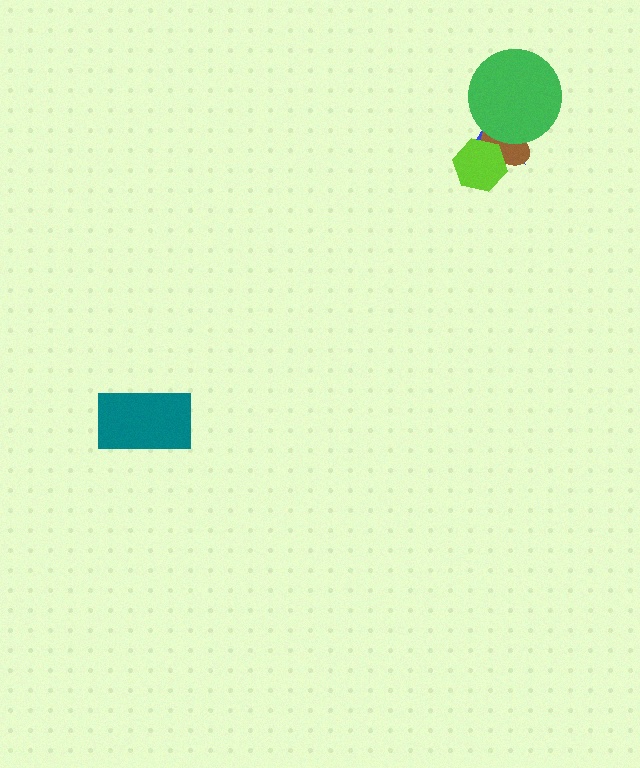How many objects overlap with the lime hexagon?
2 objects overlap with the lime hexagon.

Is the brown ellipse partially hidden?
Yes, it is partially covered by another shape.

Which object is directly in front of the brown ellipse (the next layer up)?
The green circle is directly in front of the brown ellipse.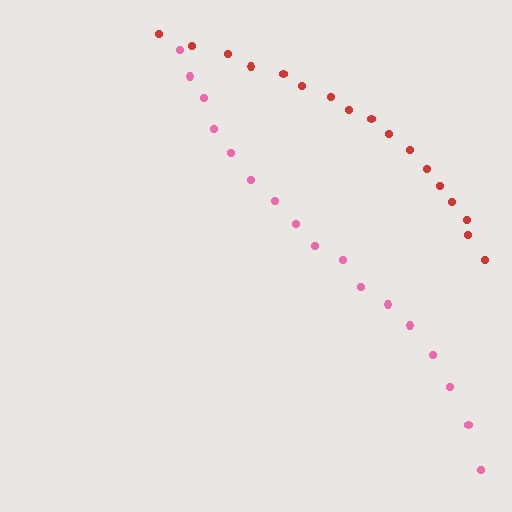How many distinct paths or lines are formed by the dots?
There are 2 distinct paths.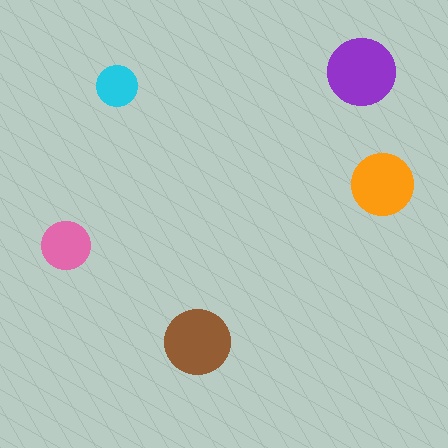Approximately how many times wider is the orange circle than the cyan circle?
About 1.5 times wider.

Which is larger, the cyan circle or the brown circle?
The brown one.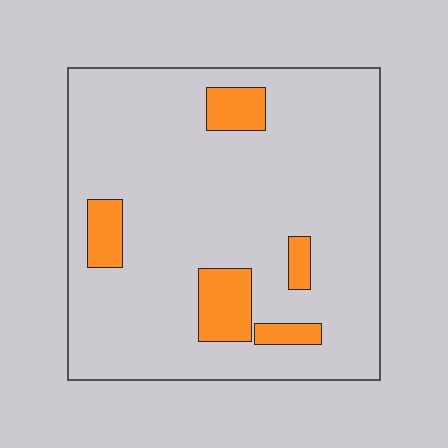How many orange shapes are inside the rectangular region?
5.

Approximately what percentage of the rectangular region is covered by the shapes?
Approximately 10%.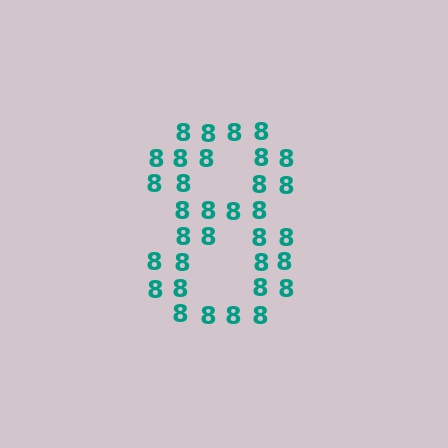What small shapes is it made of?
It is made of small digit 8's.